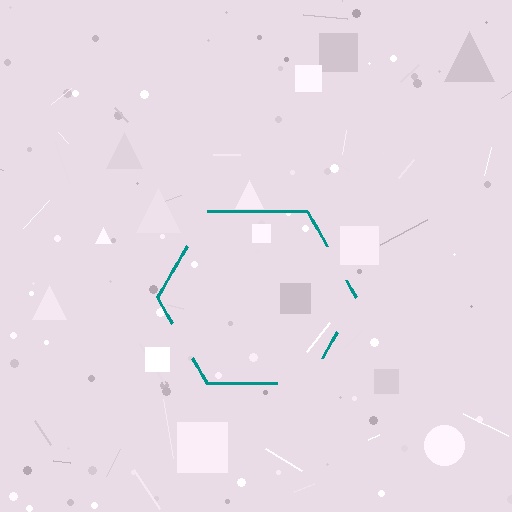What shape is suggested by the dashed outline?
The dashed outline suggests a hexagon.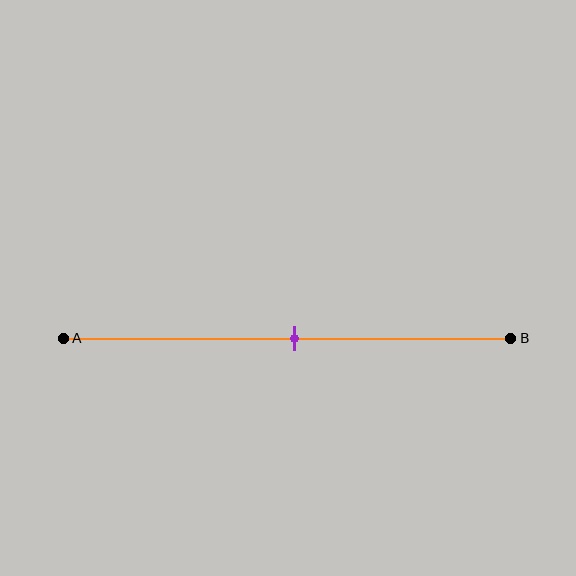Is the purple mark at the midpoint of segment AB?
Yes, the mark is approximately at the midpoint.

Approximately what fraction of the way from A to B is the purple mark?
The purple mark is approximately 50% of the way from A to B.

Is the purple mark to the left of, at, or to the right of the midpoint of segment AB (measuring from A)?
The purple mark is approximately at the midpoint of segment AB.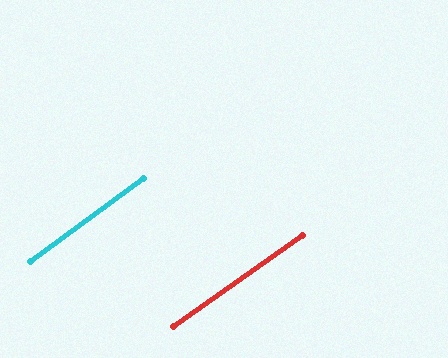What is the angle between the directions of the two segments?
Approximately 1 degree.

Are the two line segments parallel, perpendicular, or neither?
Parallel — their directions differ by only 1.0°.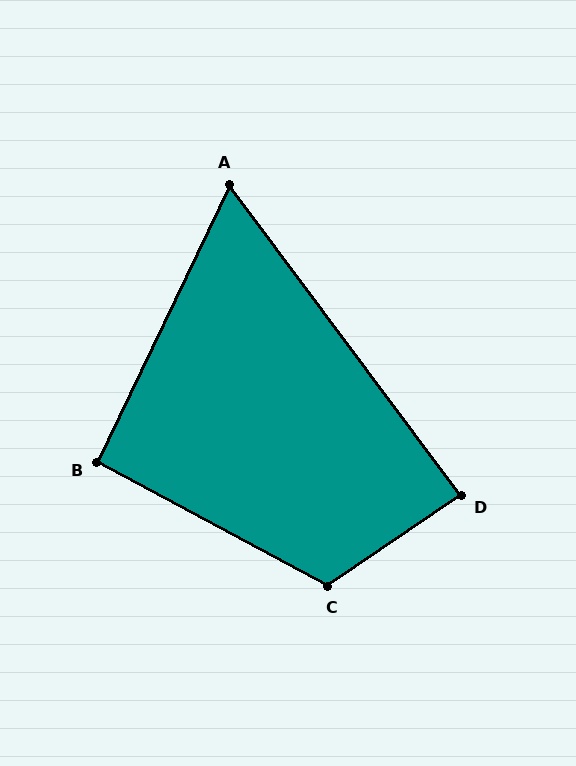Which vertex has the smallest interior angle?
A, at approximately 62 degrees.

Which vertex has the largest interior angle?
C, at approximately 118 degrees.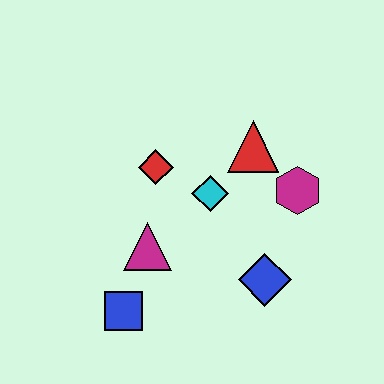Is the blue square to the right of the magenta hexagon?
No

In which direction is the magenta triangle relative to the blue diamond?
The magenta triangle is to the left of the blue diamond.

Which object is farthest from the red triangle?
The blue square is farthest from the red triangle.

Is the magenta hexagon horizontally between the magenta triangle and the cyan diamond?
No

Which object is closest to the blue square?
The magenta triangle is closest to the blue square.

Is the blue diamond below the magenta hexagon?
Yes